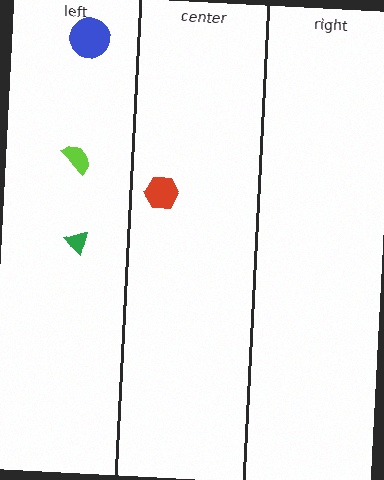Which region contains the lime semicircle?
The left region.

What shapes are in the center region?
The red hexagon.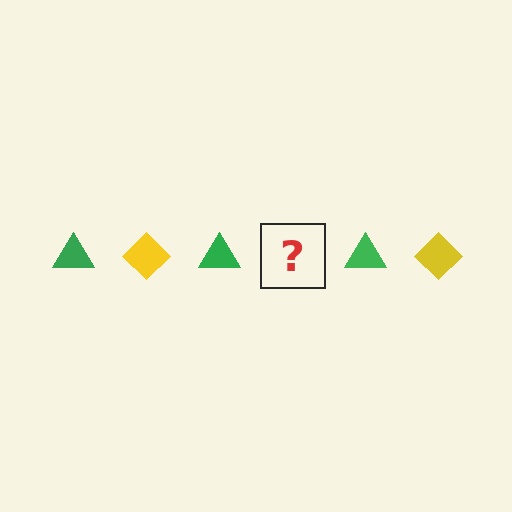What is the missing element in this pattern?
The missing element is a yellow diamond.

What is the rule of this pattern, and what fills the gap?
The rule is that the pattern alternates between green triangle and yellow diamond. The gap should be filled with a yellow diamond.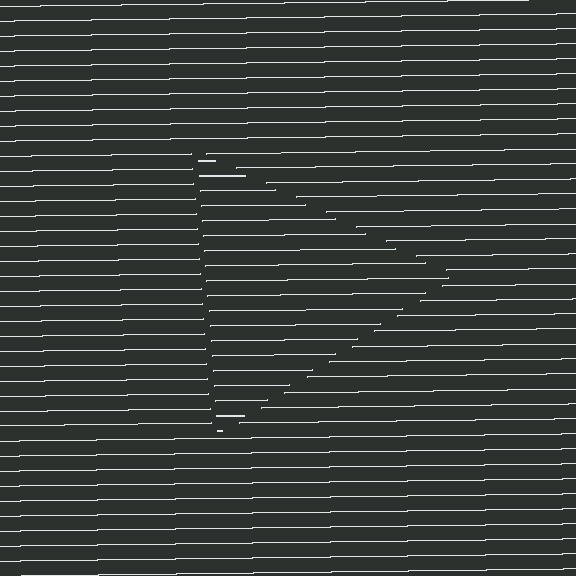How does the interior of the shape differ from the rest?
The interior of the shape contains the same grating, shifted by half a period — the contour is defined by the phase discontinuity where line-ends from the inner and outer gratings abut.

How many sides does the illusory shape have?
3 sides — the line-ends trace a triangle.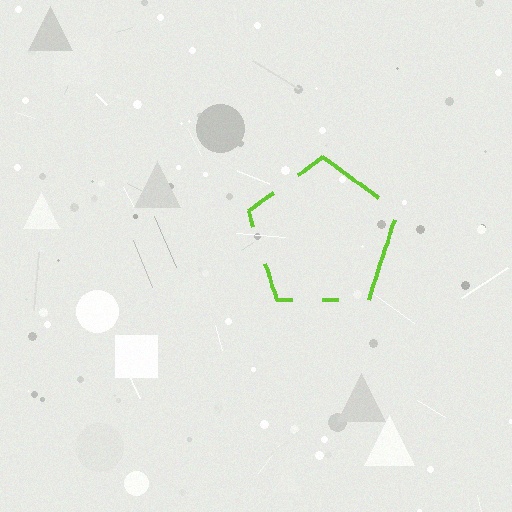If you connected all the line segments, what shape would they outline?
They would outline a pentagon.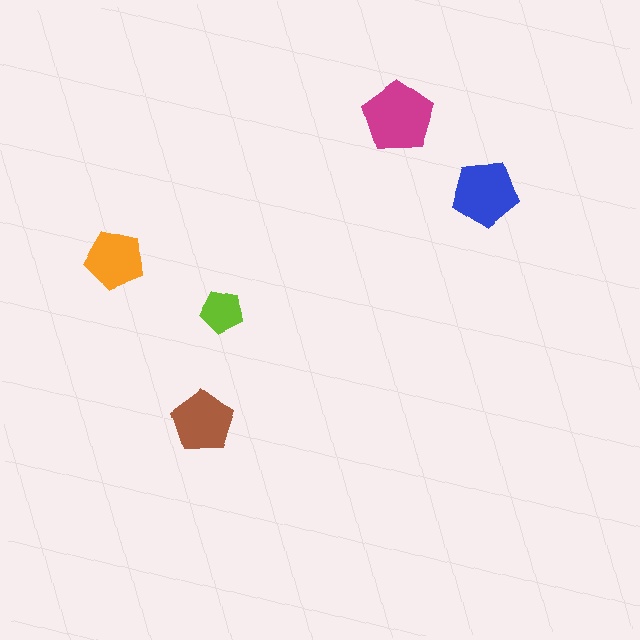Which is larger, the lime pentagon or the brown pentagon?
The brown one.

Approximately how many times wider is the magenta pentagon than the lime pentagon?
About 1.5 times wider.